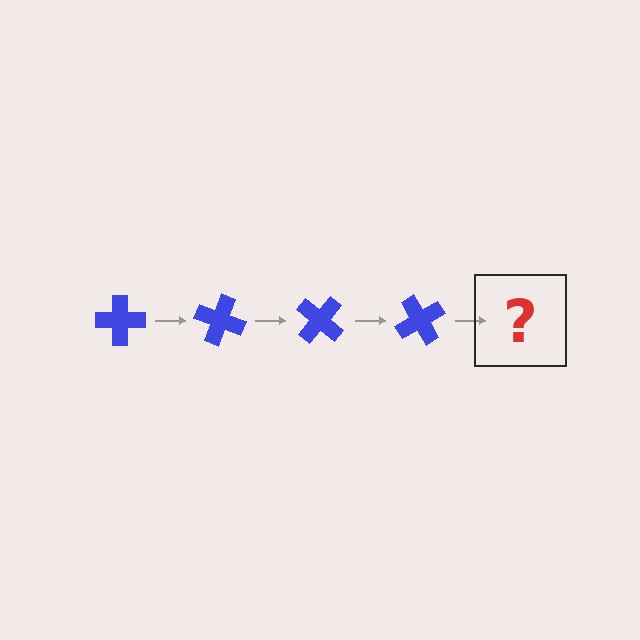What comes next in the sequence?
The next element should be a blue cross rotated 80 degrees.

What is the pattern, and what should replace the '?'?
The pattern is that the cross rotates 20 degrees each step. The '?' should be a blue cross rotated 80 degrees.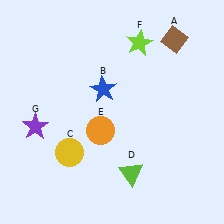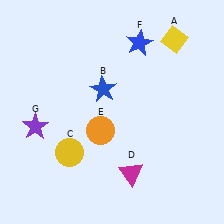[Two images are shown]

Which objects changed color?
A changed from brown to yellow. D changed from lime to magenta. F changed from lime to blue.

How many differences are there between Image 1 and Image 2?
There are 3 differences between the two images.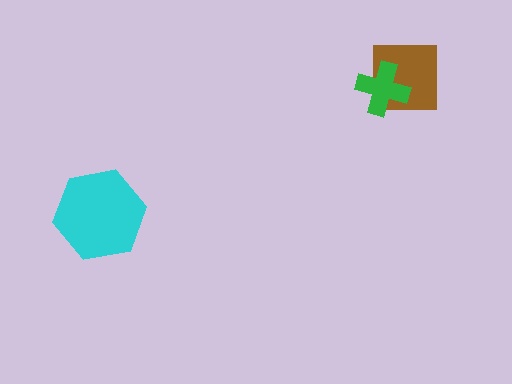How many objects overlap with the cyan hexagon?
0 objects overlap with the cyan hexagon.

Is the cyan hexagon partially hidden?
No, no other shape covers it.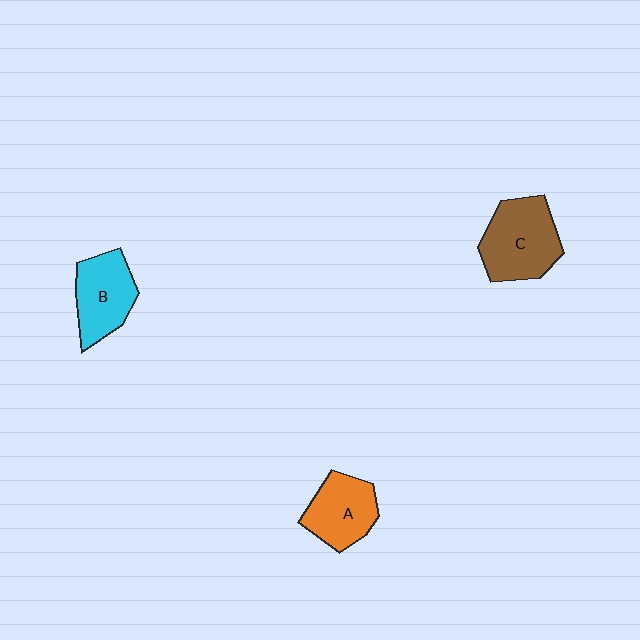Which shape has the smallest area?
Shape A (orange).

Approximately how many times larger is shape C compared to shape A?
Approximately 1.3 times.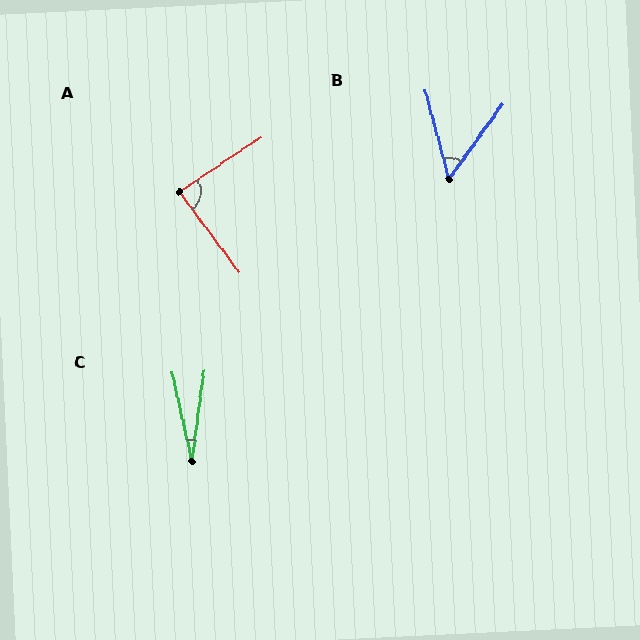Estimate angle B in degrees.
Approximately 50 degrees.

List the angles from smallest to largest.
C (20°), B (50°), A (87°).